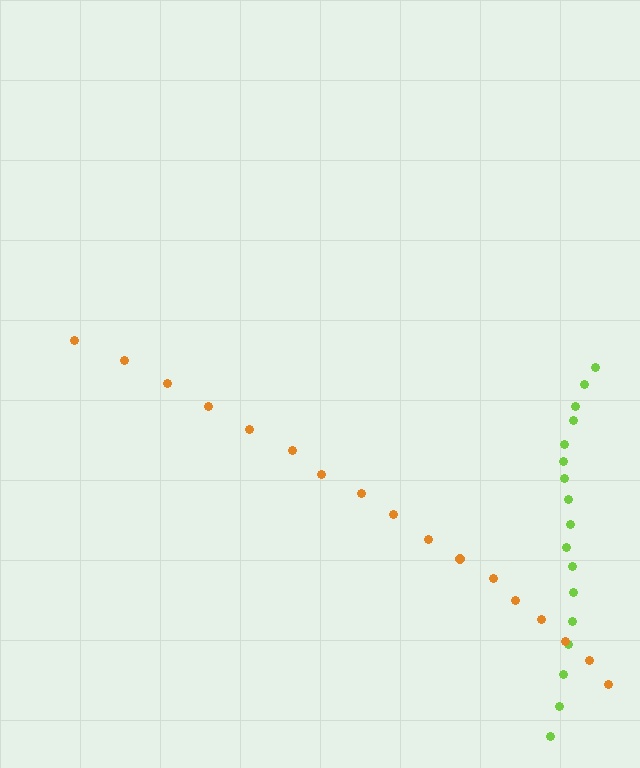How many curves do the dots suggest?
There are 2 distinct paths.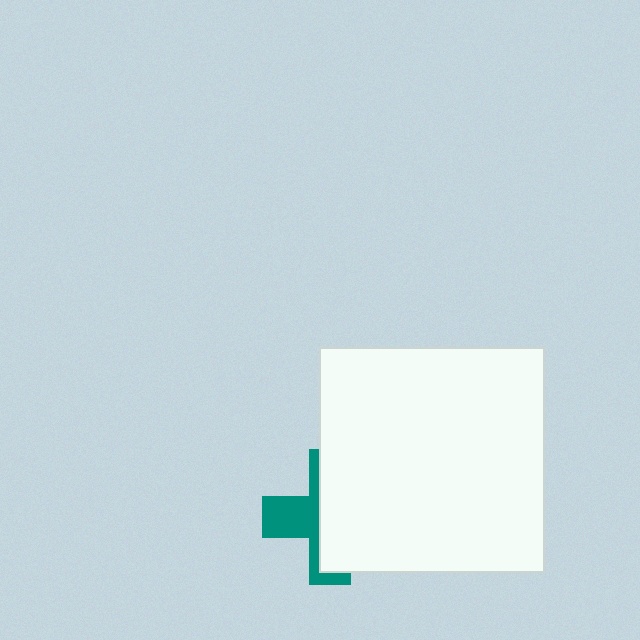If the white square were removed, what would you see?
You would see the complete teal cross.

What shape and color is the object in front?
The object in front is a white square.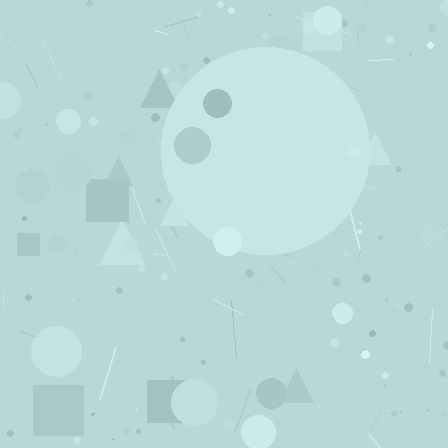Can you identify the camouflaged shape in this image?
The camouflaged shape is a circle.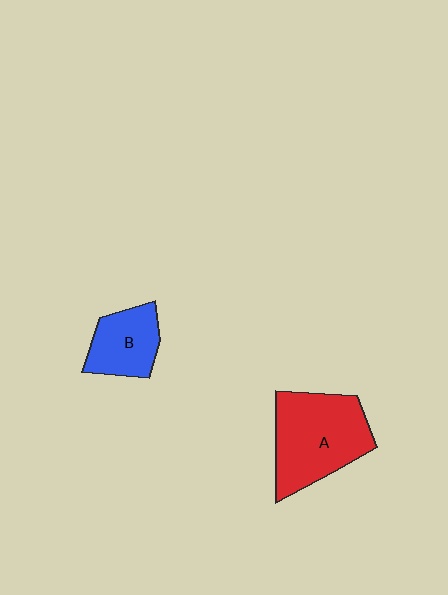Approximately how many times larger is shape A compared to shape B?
Approximately 1.8 times.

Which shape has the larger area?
Shape A (red).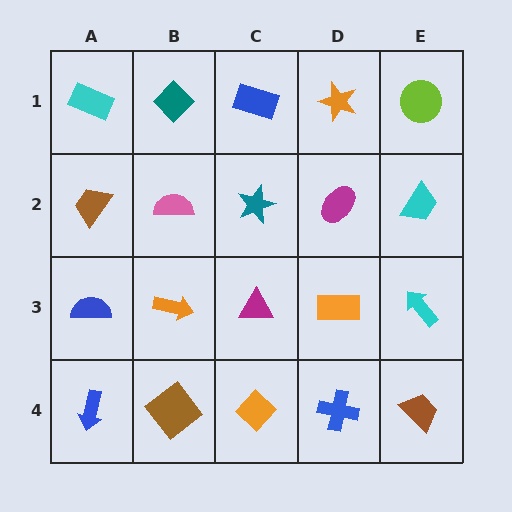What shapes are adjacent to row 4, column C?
A magenta triangle (row 3, column C), a brown diamond (row 4, column B), a blue cross (row 4, column D).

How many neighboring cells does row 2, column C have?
4.